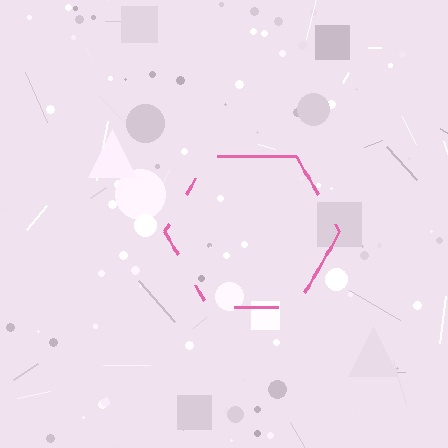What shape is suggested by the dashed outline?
The dashed outline suggests a hexagon.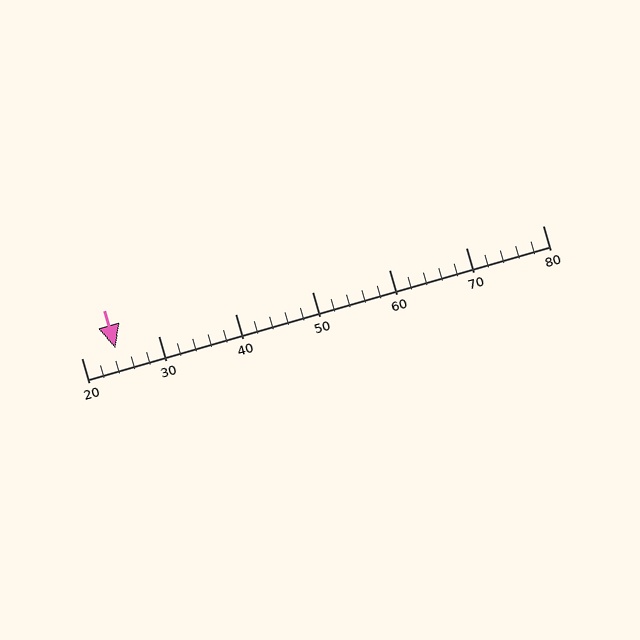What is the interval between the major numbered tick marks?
The major tick marks are spaced 10 units apart.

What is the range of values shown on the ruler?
The ruler shows values from 20 to 80.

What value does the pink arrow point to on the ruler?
The pink arrow points to approximately 24.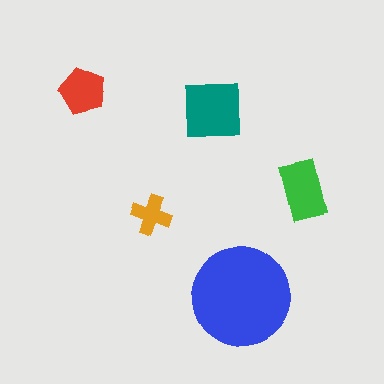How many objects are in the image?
There are 5 objects in the image.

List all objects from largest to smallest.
The blue circle, the teal square, the green rectangle, the red pentagon, the orange cross.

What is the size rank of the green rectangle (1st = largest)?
3rd.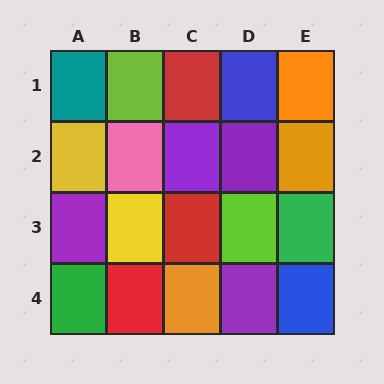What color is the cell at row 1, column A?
Teal.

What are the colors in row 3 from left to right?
Purple, yellow, red, lime, green.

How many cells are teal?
1 cell is teal.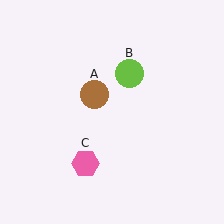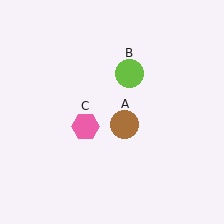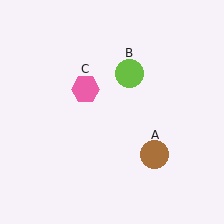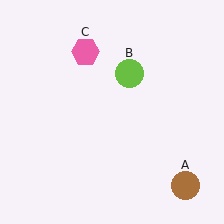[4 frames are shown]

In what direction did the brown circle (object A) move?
The brown circle (object A) moved down and to the right.